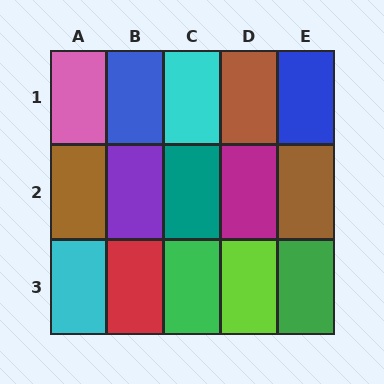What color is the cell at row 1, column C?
Cyan.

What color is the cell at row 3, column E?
Green.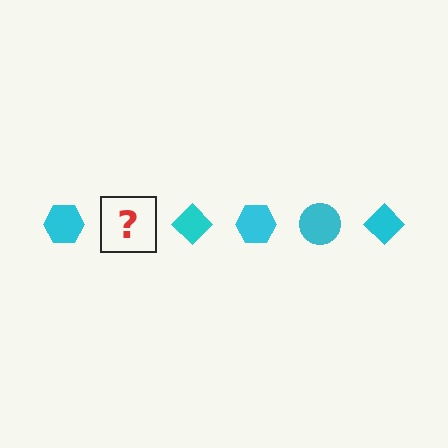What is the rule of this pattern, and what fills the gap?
The rule is that the pattern cycles through hexagon, circle, diamond shapes in cyan. The gap should be filled with a cyan circle.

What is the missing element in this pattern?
The missing element is a cyan circle.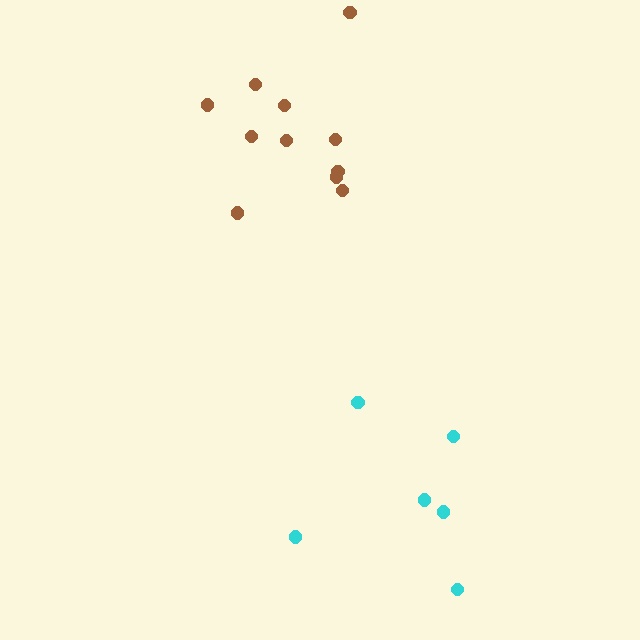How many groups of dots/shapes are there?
There are 2 groups.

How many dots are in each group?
Group 1: 6 dots, Group 2: 11 dots (17 total).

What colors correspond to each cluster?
The clusters are colored: cyan, brown.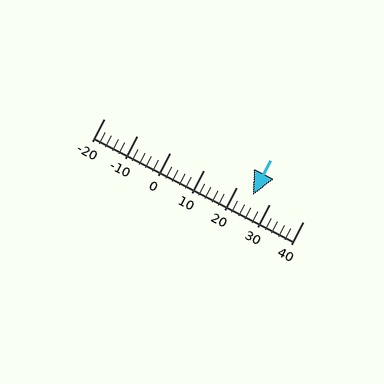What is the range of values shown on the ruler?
The ruler shows values from -20 to 40.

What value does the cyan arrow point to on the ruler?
The cyan arrow points to approximately 25.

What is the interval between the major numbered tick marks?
The major tick marks are spaced 10 units apart.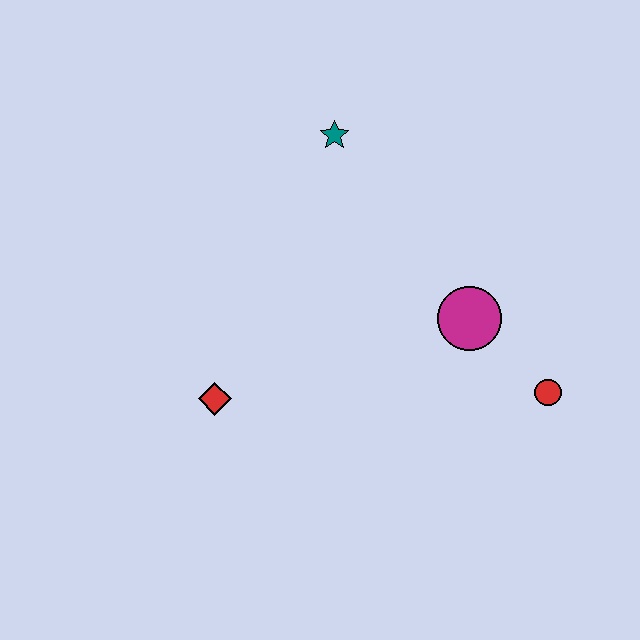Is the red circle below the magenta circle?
Yes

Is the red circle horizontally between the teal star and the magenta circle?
No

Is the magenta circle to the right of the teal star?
Yes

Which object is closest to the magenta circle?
The red circle is closest to the magenta circle.